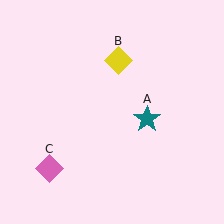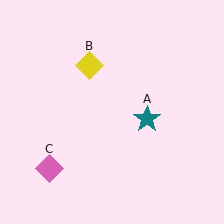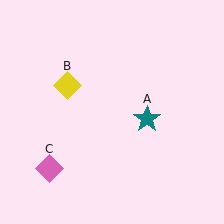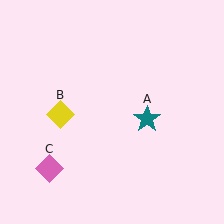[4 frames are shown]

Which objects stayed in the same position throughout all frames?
Teal star (object A) and pink diamond (object C) remained stationary.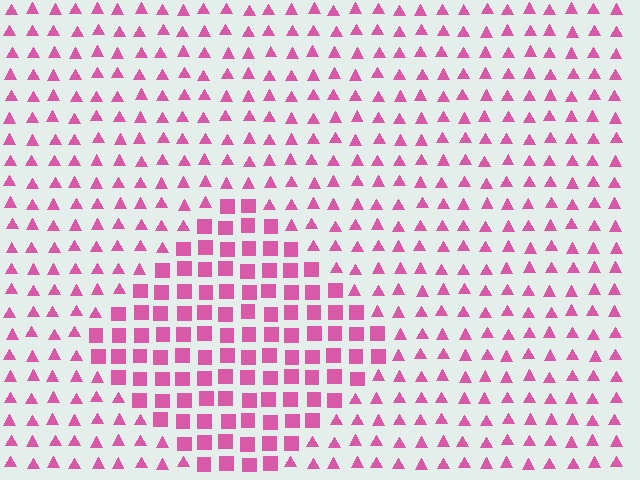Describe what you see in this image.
The image is filled with small pink elements arranged in a uniform grid. A diamond-shaped region contains squares, while the surrounding area contains triangles. The boundary is defined purely by the change in element shape.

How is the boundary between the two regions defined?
The boundary is defined by a change in element shape: squares inside vs. triangles outside. All elements share the same color and spacing.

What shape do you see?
I see a diamond.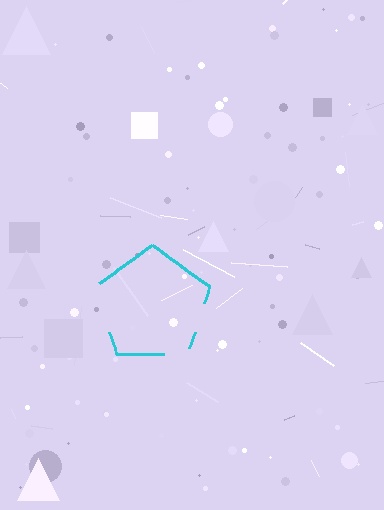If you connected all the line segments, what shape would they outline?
They would outline a pentagon.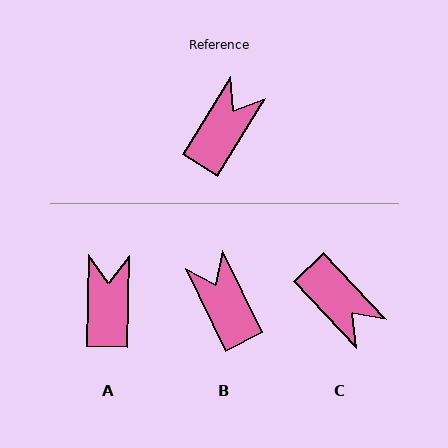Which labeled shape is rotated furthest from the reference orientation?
C, about 105 degrees away.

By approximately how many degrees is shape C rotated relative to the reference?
Approximately 105 degrees clockwise.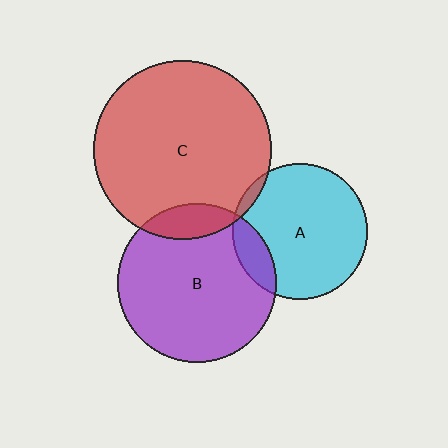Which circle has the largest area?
Circle C (red).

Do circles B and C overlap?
Yes.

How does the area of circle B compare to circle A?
Approximately 1.4 times.